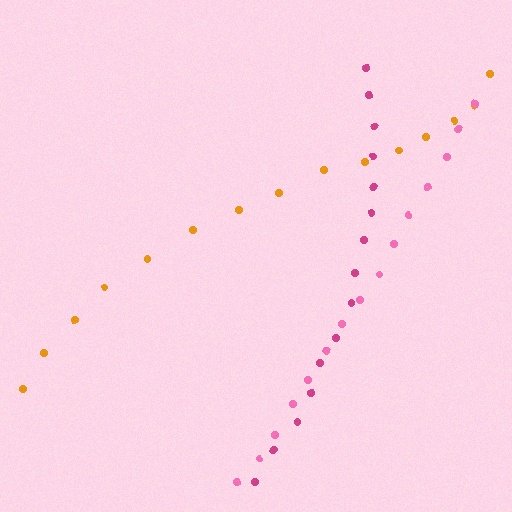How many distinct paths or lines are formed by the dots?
There are 3 distinct paths.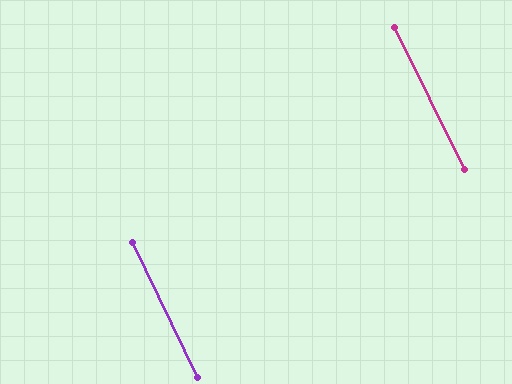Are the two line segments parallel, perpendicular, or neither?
Parallel — their directions differ by only 0.8°.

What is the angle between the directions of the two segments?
Approximately 1 degree.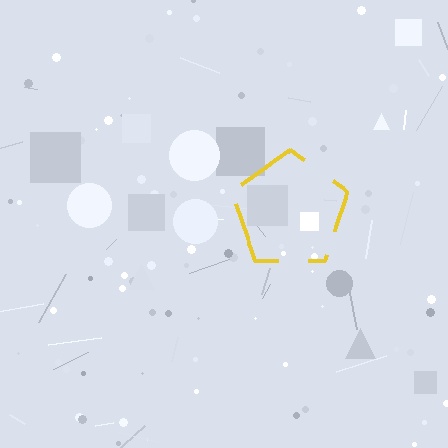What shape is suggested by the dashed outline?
The dashed outline suggests a pentagon.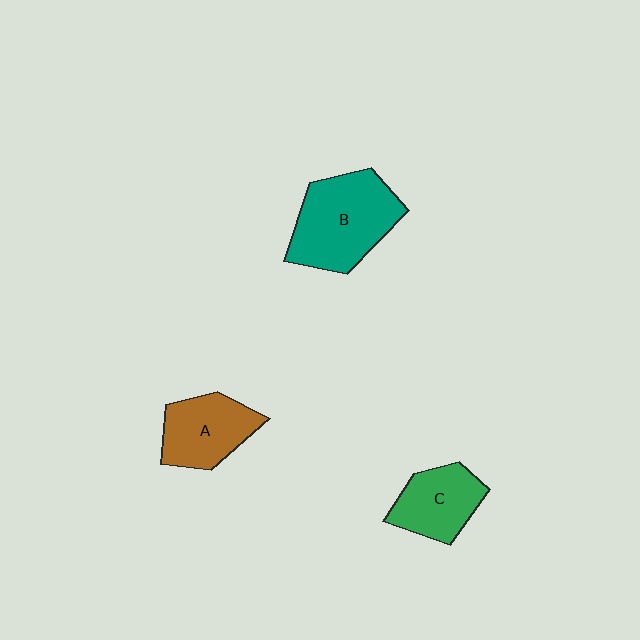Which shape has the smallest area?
Shape C (green).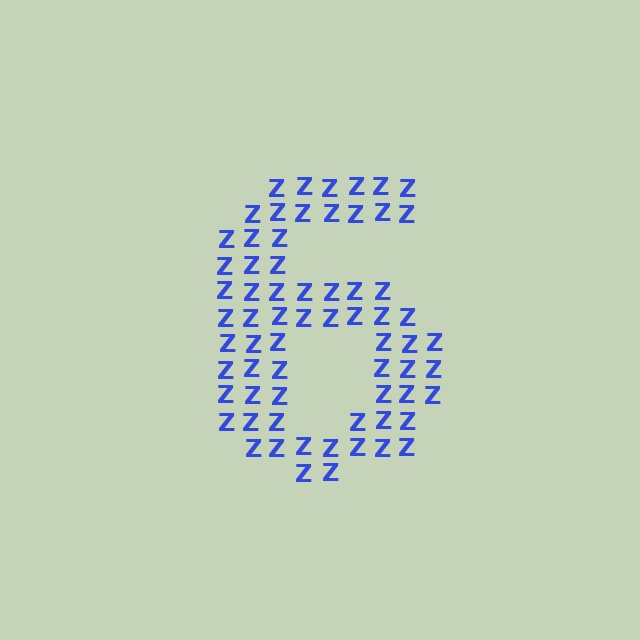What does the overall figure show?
The overall figure shows the digit 6.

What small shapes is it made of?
It is made of small letter Z's.